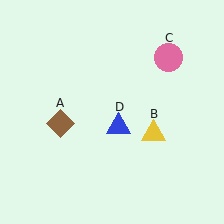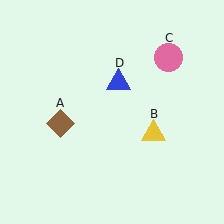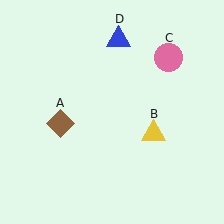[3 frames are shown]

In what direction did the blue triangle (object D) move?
The blue triangle (object D) moved up.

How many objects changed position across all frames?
1 object changed position: blue triangle (object D).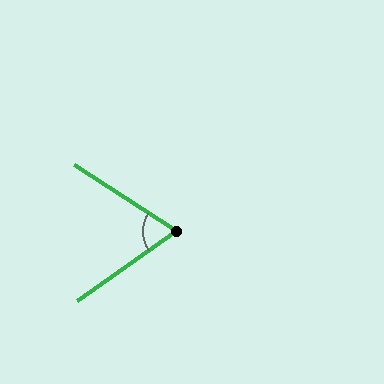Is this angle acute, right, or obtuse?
It is acute.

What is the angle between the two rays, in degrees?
Approximately 68 degrees.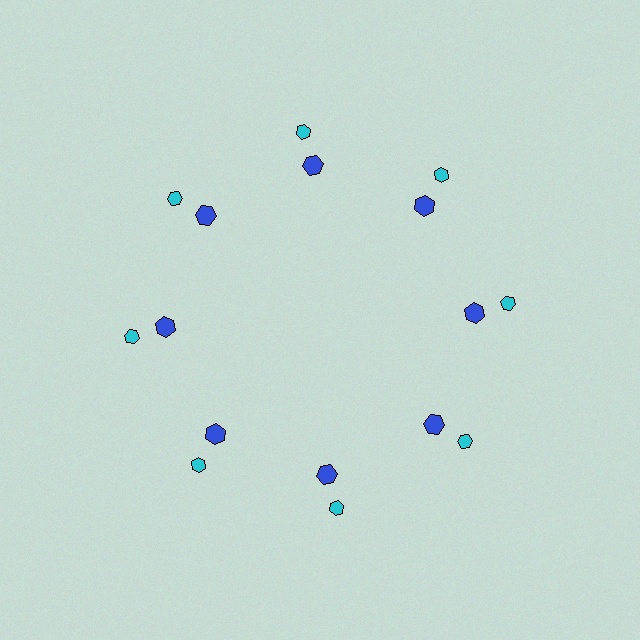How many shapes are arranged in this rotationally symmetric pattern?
There are 16 shapes, arranged in 8 groups of 2.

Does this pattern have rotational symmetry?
Yes, this pattern has 8-fold rotational symmetry. It looks the same after rotating 45 degrees around the center.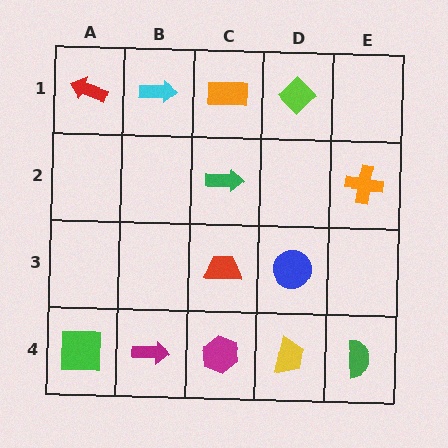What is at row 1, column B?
A cyan arrow.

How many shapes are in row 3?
2 shapes.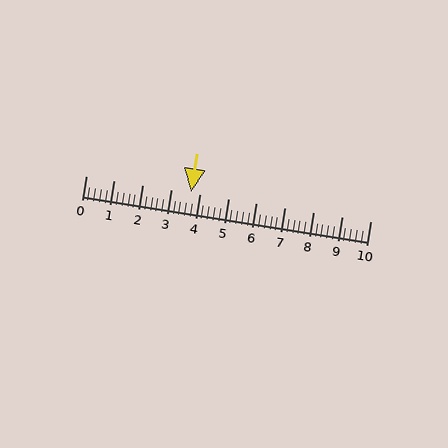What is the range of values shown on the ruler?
The ruler shows values from 0 to 10.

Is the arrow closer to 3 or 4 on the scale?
The arrow is closer to 4.